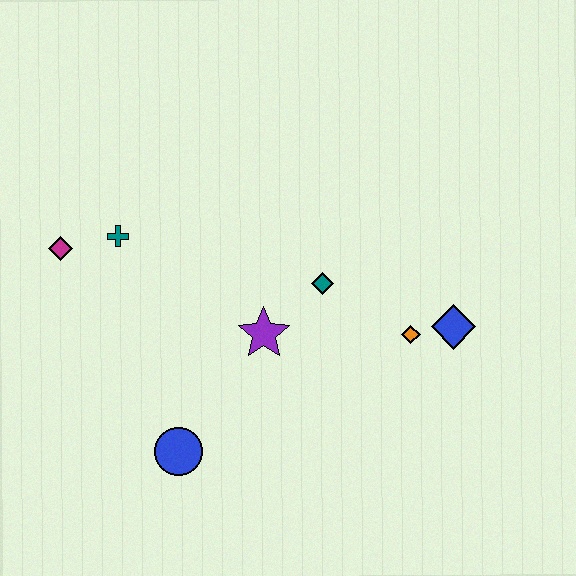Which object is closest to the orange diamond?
The blue diamond is closest to the orange diamond.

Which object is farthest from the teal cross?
The blue diamond is farthest from the teal cross.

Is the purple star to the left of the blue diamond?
Yes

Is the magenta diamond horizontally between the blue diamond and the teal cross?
No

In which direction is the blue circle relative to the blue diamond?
The blue circle is to the left of the blue diamond.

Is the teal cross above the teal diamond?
Yes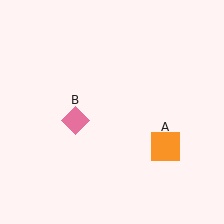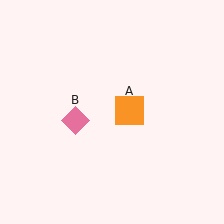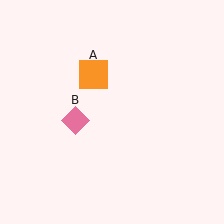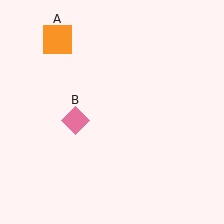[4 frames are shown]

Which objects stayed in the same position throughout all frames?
Pink diamond (object B) remained stationary.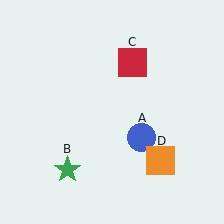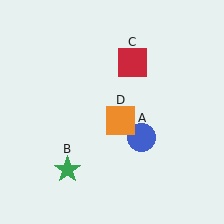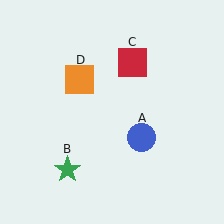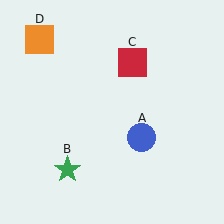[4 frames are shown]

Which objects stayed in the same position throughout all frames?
Blue circle (object A) and green star (object B) and red square (object C) remained stationary.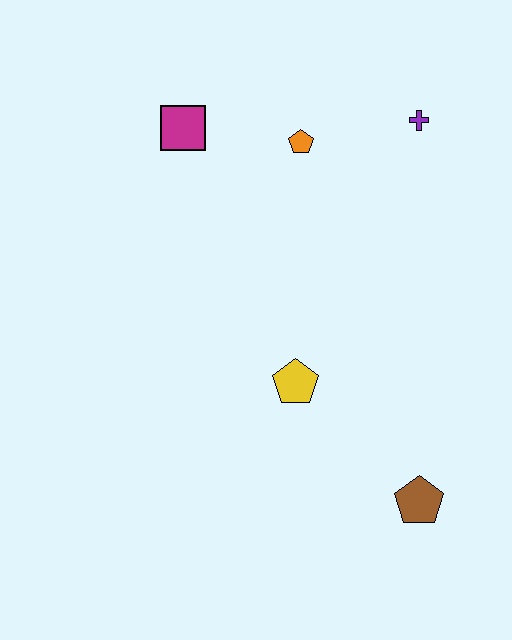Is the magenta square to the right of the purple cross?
No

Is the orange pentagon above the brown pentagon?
Yes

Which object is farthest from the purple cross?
The brown pentagon is farthest from the purple cross.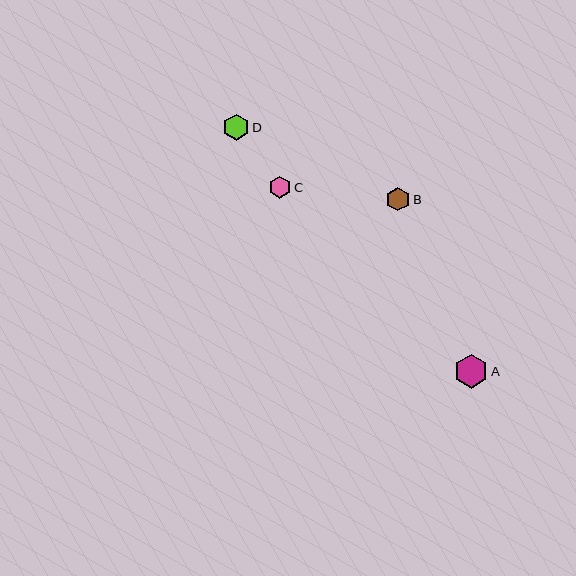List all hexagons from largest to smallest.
From largest to smallest: A, D, B, C.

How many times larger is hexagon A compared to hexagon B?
Hexagon A is approximately 1.4 times the size of hexagon B.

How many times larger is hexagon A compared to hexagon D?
Hexagon A is approximately 1.3 times the size of hexagon D.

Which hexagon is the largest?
Hexagon A is the largest with a size of approximately 34 pixels.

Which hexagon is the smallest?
Hexagon C is the smallest with a size of approximately 22 pixels.